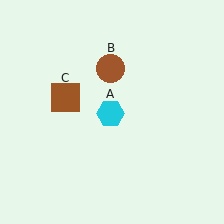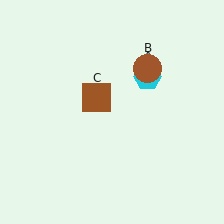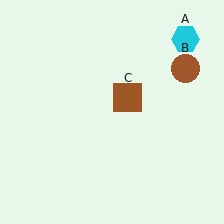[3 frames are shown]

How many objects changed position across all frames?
3 objects changed position: cyan hexagon (object A), brown circle (object B), brown square (object C).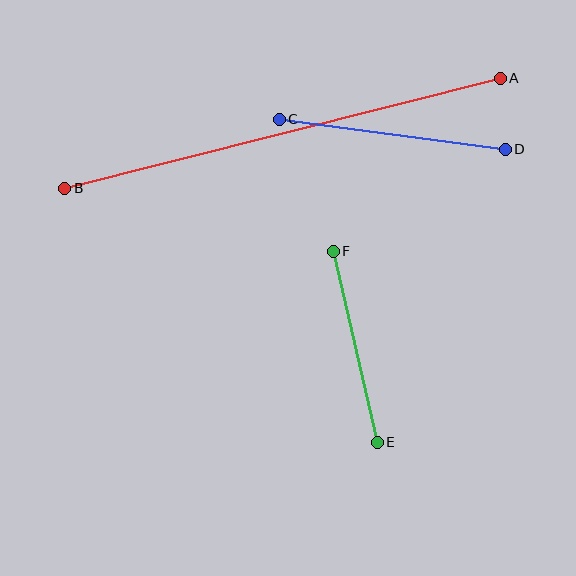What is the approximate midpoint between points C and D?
The midpoint is at approximately (392, 134) pixels.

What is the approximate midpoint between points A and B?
The midpoint is at approximately (283, 133) pixels.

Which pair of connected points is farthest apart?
Points A and B are farthest apart.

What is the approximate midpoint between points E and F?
The midpoint is at approximately (355, 347) pixels.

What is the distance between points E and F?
The distance is approximately 196 pixels.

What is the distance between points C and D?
The distance is approximately 228 pixels.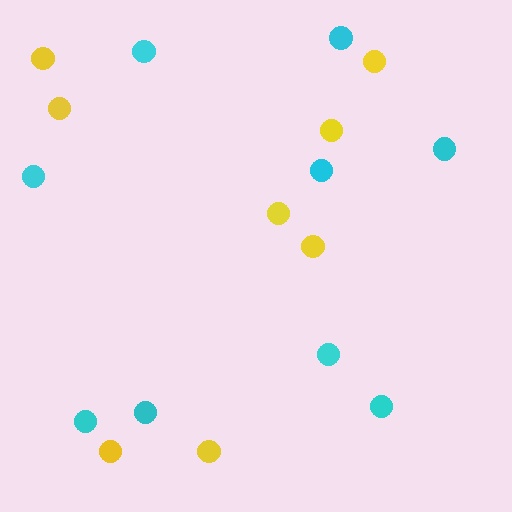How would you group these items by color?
There are 2 groups: one group of cyan circles (9) and one group of yellow circles (8).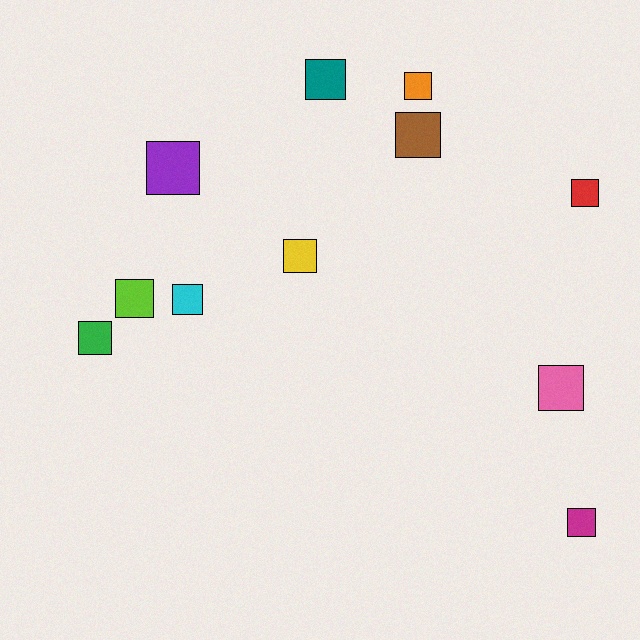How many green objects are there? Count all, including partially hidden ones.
There is 1 green object.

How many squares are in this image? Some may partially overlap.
There are 11 squares.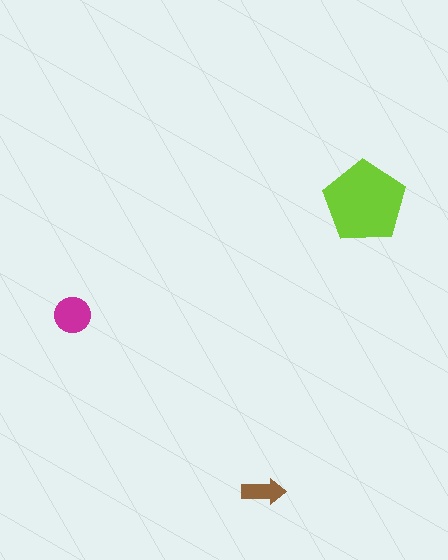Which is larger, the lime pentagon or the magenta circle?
The lime pentagon.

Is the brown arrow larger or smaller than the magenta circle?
Smaller.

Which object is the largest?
The lime pentagon.